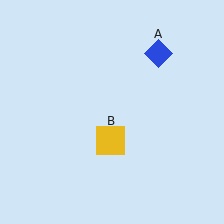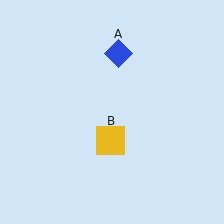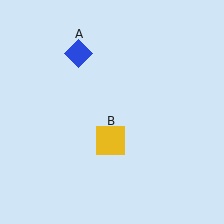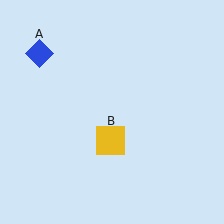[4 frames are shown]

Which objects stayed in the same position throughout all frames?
Yellow square (object B) remained stationary.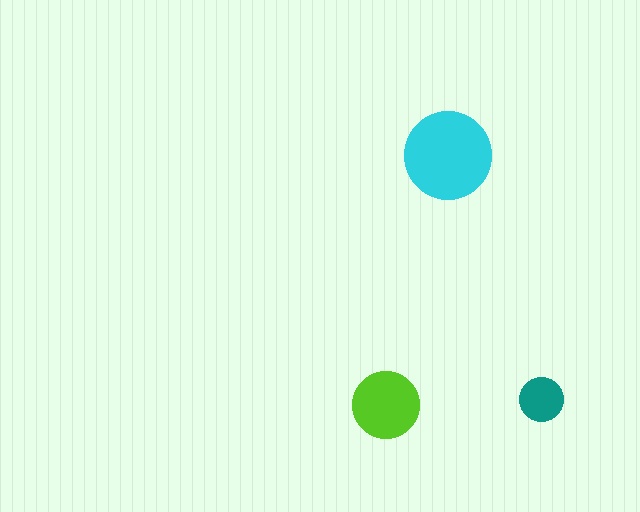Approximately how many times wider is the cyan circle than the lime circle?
About 1.5 times wider.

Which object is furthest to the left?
The lime circle is leftmost.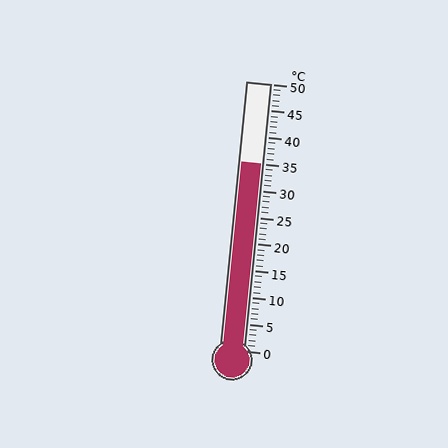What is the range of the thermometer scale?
The thermometer scale ranges from 0°C to 50°C.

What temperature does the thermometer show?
The thermometer shows approximately 35°C.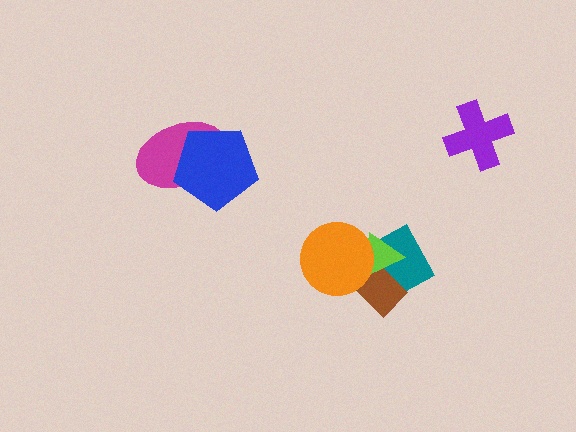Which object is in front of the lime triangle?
The orange circle is in front of the lime triangle.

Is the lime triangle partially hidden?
Yes, it is partially covered by another shape.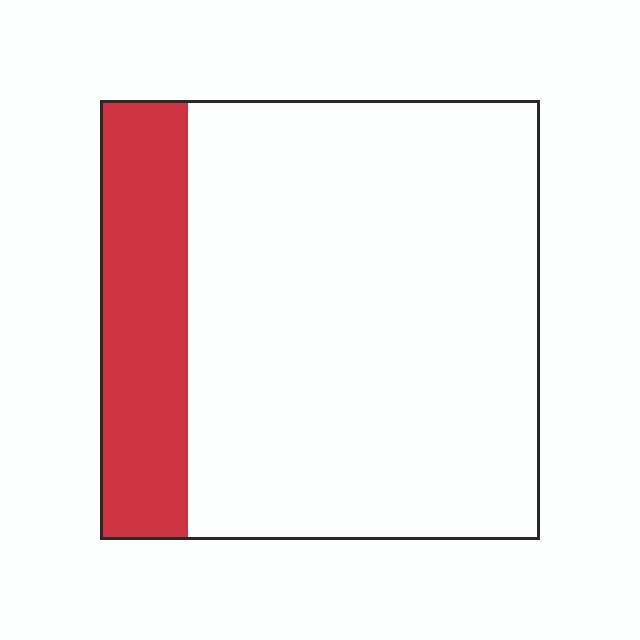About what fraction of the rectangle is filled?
About one fifth (1/5).